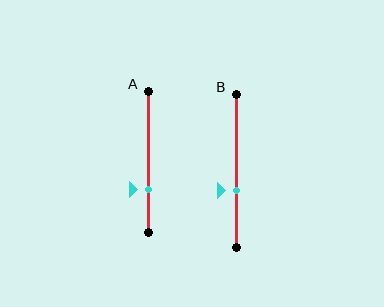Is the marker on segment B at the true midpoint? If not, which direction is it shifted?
No, the marker on segment B is shifted downward by about 13% of the segment length.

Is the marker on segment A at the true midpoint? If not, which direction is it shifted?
No, the marker on segment A is shifted downward by about 20% of the segment length.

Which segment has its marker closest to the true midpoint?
Segment B has its marker closest to the true midpoint.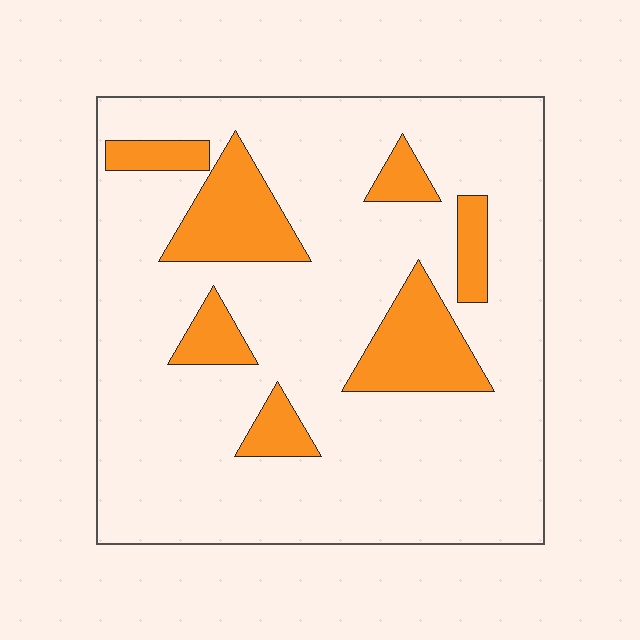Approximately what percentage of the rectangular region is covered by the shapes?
Approximately 20%.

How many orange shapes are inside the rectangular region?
7.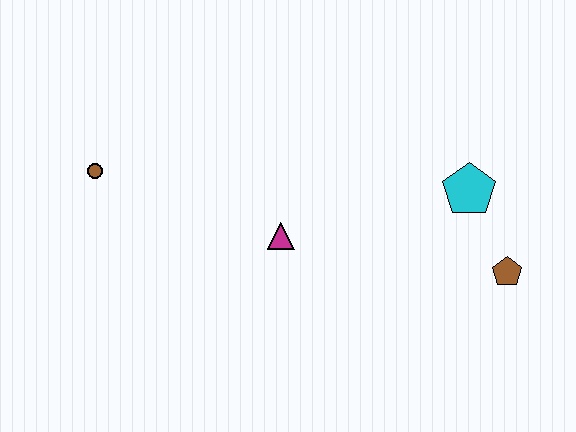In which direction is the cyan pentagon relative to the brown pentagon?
The cyan pentagon is above the brown pentagon.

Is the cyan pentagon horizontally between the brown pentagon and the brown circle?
Yes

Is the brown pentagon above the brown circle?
No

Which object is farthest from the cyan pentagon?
The brown circle is farthest from the cyan pentagon.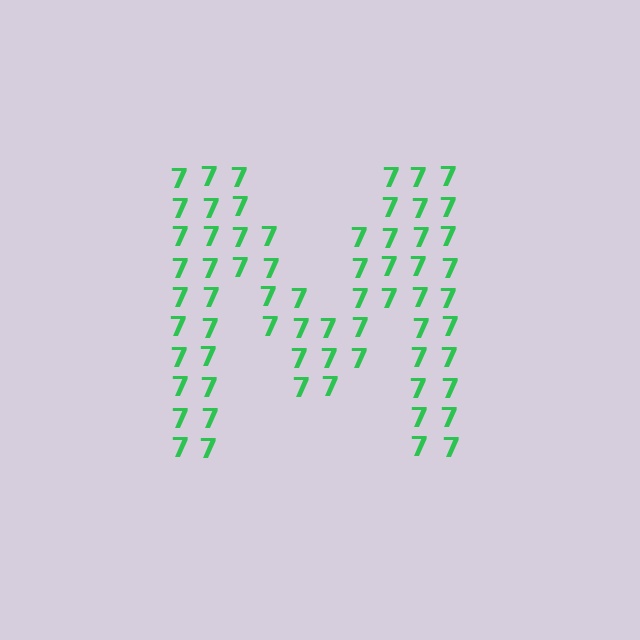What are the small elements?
The small elements are digit 7's.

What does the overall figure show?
The overall figure shows the letter M.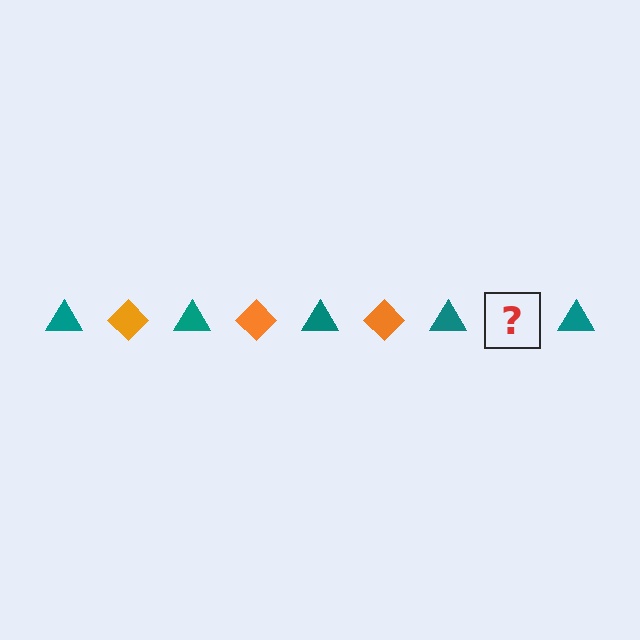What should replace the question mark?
The question mark should be replaced with an orange diamond.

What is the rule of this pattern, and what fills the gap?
The rule is that the pattern alternates between teal triangle and orange diamond. The gap should be filled with an orange diamond.